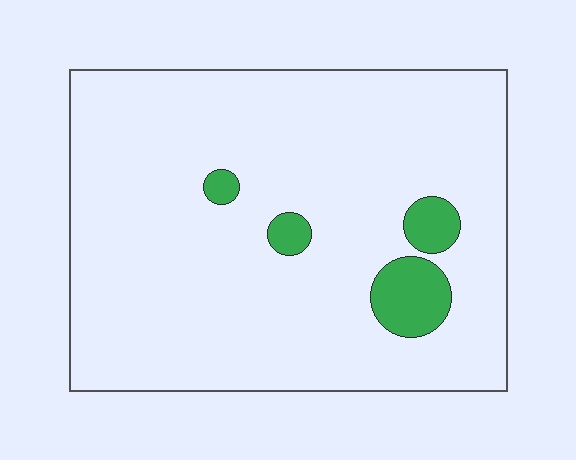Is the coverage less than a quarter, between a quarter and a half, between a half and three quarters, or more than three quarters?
Less than a quarter.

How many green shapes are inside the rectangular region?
4.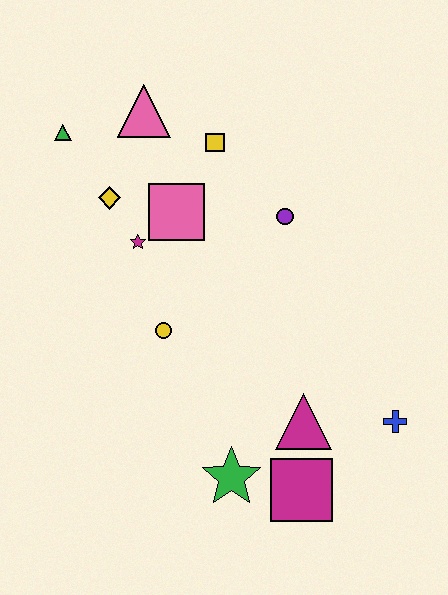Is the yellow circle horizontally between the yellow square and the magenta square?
No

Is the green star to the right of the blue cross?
No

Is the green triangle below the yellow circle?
No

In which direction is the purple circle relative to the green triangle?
The purple circle is to the right of the green triangle.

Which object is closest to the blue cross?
The magenta triangle is closest to the blue cross.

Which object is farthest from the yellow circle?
The blue cross is farthest from the yellow circle.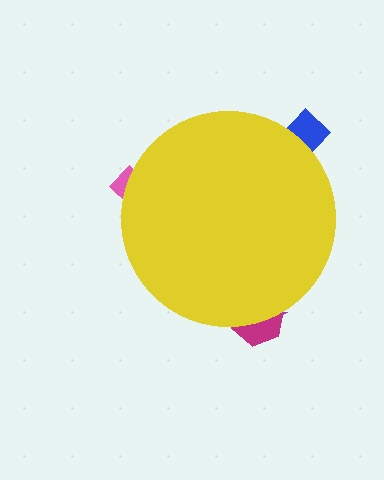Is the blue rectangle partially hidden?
Yes, the blue rectangle is partially hidden behind the yellow circle.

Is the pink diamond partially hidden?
Yes, the pink diamond is partially hidden behind the yellow circle.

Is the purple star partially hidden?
Yes, the purple star is partially hidden behind the yellow circle.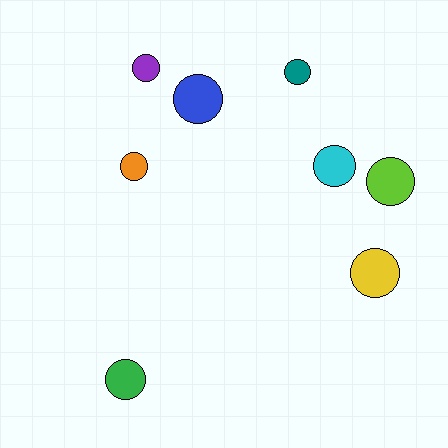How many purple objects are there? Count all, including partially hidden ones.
There is 1 purple object.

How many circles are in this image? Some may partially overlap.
There are 8 circles.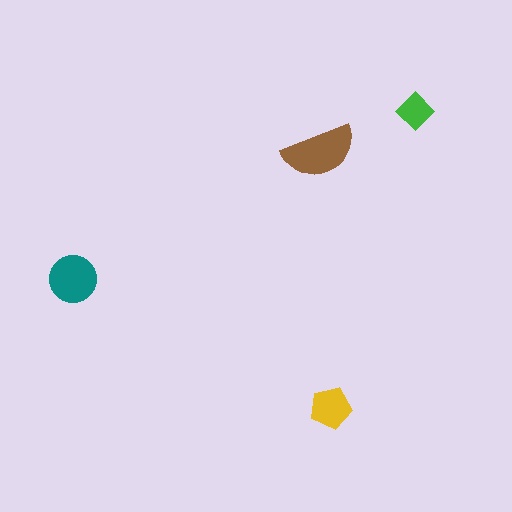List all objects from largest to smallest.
The brown semicircle, the teal circle, the yellow pentagon, the green diamond.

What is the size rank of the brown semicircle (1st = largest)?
1st.